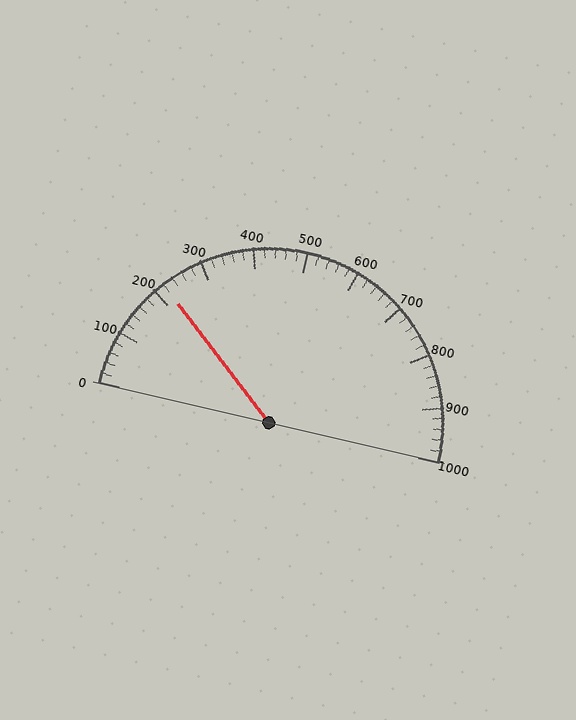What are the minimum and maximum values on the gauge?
The gauge ranges from 0 to 1000.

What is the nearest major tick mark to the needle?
The nearest major tick mark is 200.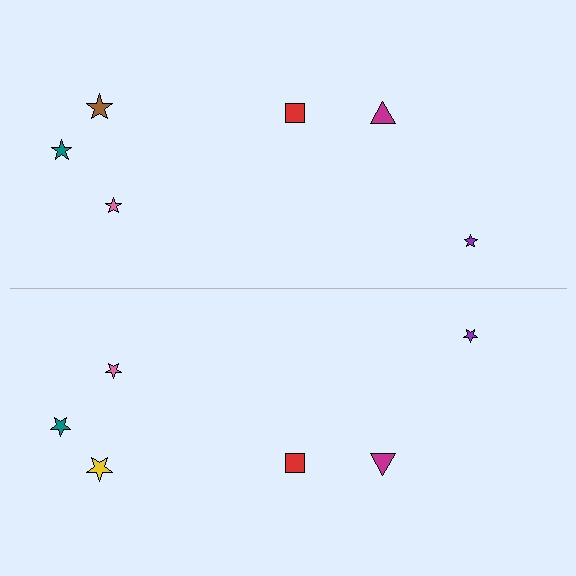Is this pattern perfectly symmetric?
No, the pattern is not perfectly symmetric. The yellow star on the bottom side breaks the symmetry — its mirror counterpart is brown.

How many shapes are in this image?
There are 12 shapes in this image.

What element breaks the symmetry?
The yellow star on the bottom side breaks the symmetry — its mirror counterpart is brown.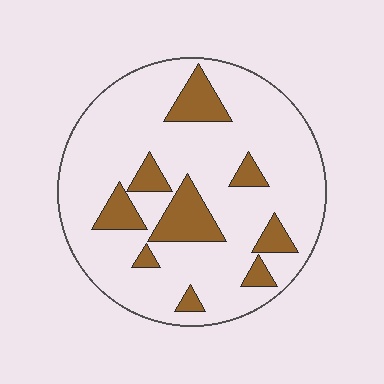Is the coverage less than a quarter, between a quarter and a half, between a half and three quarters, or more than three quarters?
Less than a quarter.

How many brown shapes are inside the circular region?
9.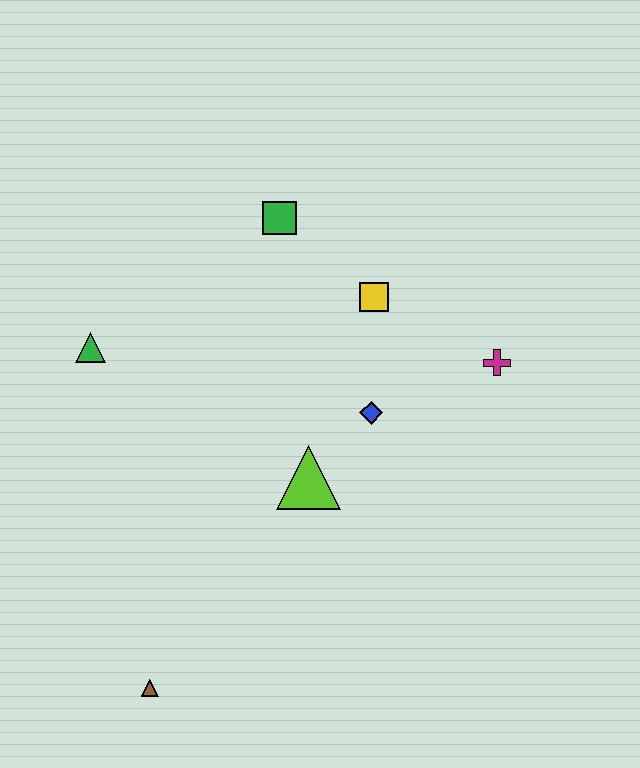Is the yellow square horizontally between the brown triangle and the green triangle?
No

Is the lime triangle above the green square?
No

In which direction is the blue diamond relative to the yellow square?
The blue diamond is below the yellow square.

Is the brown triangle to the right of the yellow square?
No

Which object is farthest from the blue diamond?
The brown triangle is farthest from the blue diamond.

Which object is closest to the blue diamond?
The lime triangle is closest to the blue diamond.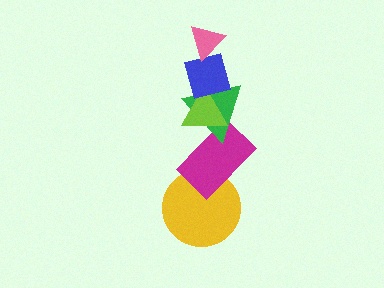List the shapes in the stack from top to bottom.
From top to bottom: the pink triangle, the blue square, the lime triangle, the green triangle, the magenta rectangle, the yellow circle.